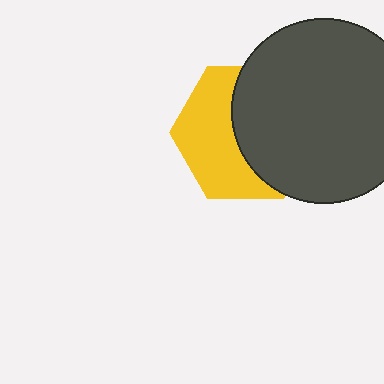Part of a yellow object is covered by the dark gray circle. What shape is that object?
It is a hexagon.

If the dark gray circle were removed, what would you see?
You would see the complete yellow hexagon.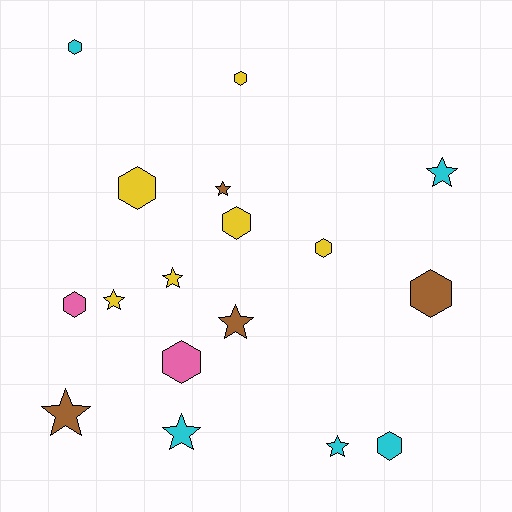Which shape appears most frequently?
Hexagon, with 9 objects.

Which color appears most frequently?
Yellow, with 6 objects.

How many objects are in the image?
There are 17 objects.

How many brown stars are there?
There are 3 brown stars.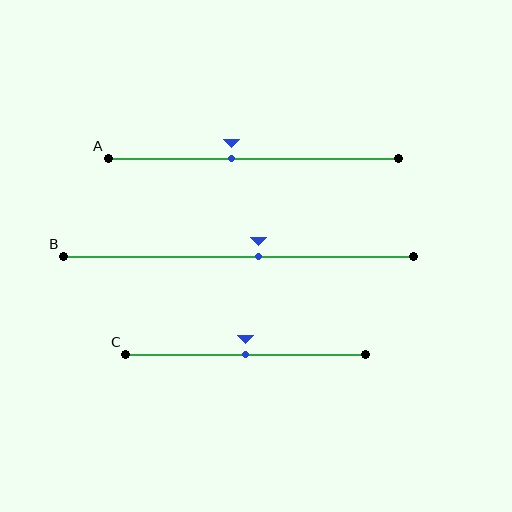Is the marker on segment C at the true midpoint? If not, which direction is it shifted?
Yes, the marker on segment C is at the true midpoint.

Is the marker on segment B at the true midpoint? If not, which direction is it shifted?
No, the marker on segment B is shifted to the right by about 6% of the segment length.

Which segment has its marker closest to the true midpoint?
Segment C has its marker closest to the true midpoint.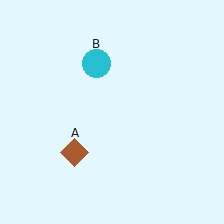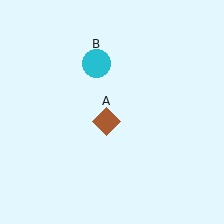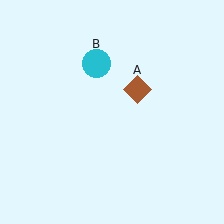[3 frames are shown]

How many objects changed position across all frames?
1 object changed position: brown diamond (object A).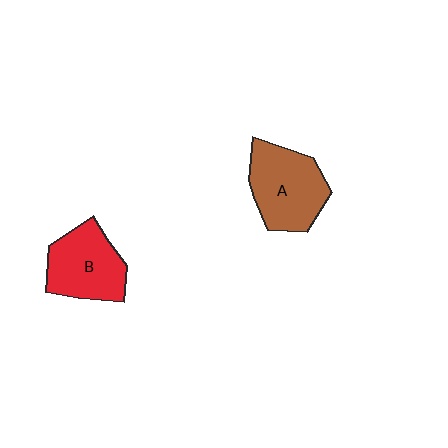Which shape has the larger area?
Shape A (brown).